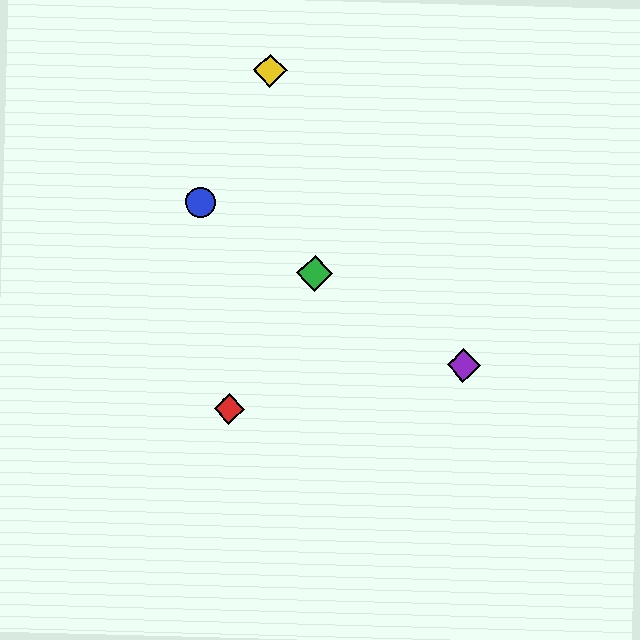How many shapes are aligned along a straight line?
3 shapes (the blue circle, the green diamond, the purple diamond) are aligned along a straight line.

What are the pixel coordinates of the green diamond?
The green diamond is at (315, 273).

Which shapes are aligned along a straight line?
The blue circle, the green diamond, the purple diamond are aligned along a straight line.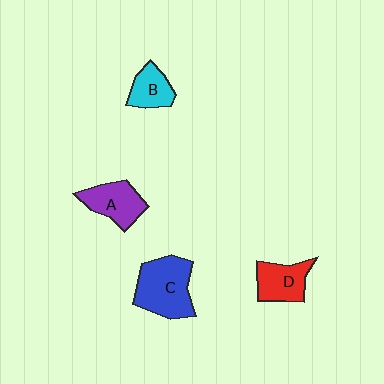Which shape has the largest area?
Shape C (blue).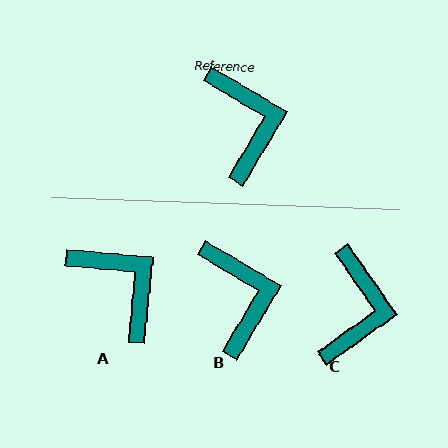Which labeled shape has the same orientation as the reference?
B.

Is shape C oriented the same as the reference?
No, it is off by about 24 degrees.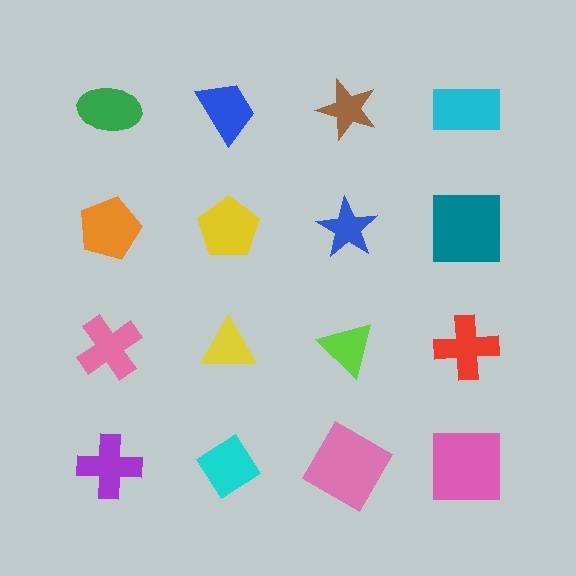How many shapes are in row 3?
4 shapes.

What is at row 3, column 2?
A yellow triangle.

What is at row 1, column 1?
A green ellipse.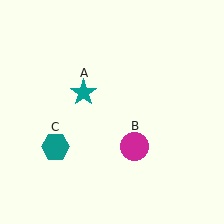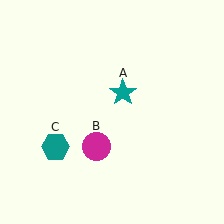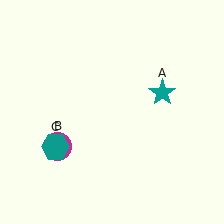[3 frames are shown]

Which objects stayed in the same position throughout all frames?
Teal hexagon (object C) remained stationary.